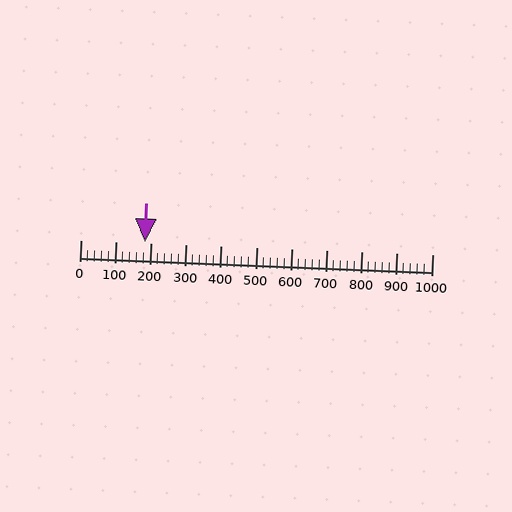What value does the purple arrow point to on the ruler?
The purple arrow points to approximately 184.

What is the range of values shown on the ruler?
The ruler shows values from 0 to 1000.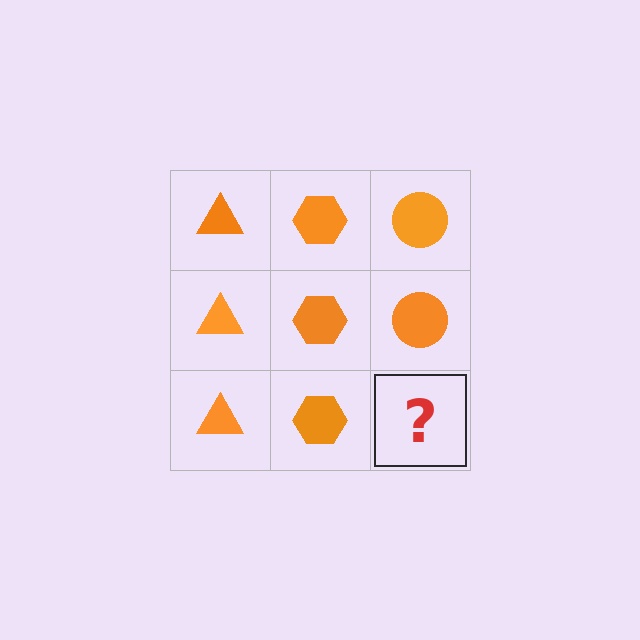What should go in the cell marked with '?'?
The missing cell should contain an orange circle.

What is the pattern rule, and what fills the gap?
The rule is that each column has a consistent shape. The gap should be filled with an orange circle.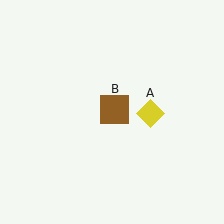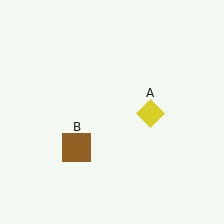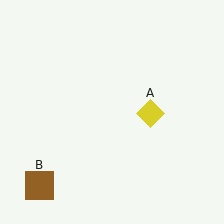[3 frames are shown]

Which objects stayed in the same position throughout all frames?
Yellow diamond (object A) remained stationary.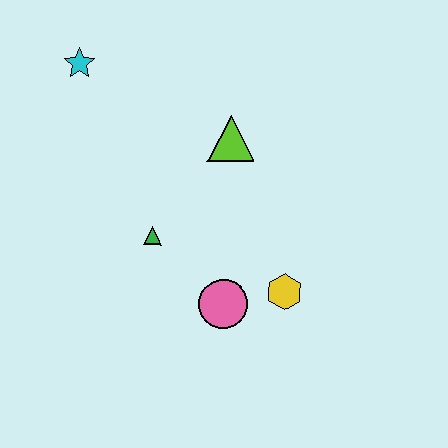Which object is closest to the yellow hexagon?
The pink circle is closest to the yellow hexagon.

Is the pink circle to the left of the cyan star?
No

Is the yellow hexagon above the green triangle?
No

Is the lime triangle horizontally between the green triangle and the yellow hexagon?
Yes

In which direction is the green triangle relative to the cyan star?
The green triangle is below the cyan star.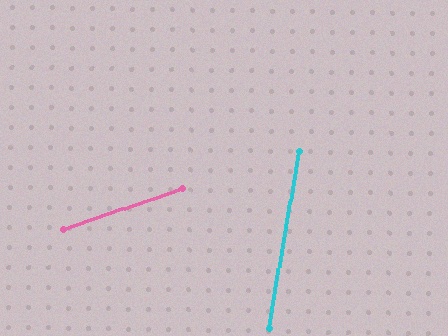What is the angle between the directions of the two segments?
Approximately 61 degrees.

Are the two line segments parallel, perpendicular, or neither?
Neither parallel nor perpendicular — they differ by about 61°.